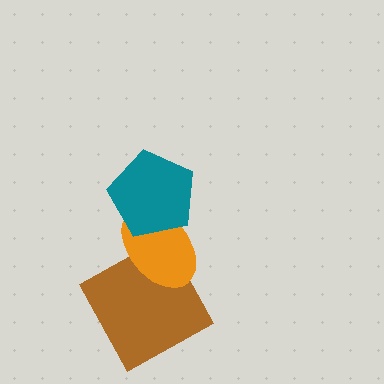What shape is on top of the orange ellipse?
The teal pentagon is on top of the orange ellipse.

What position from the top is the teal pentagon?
The teal pentagon is 1st from the top.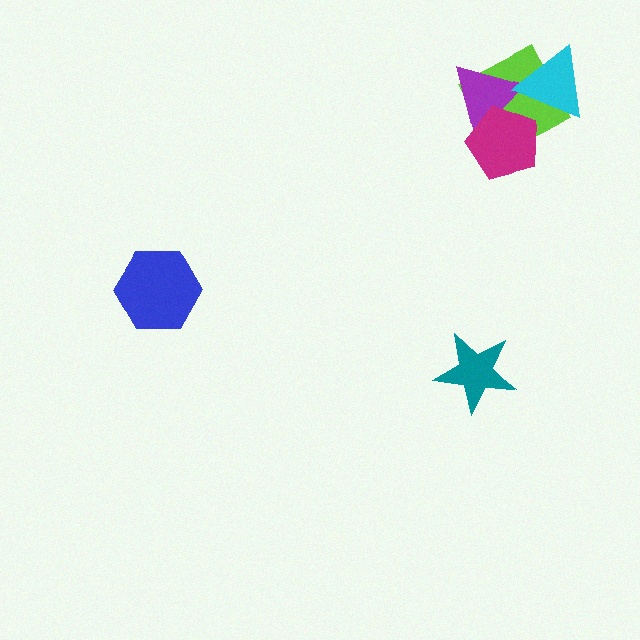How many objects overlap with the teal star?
0 objects overlap with the teal star.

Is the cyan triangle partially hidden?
No, no other shape covers it.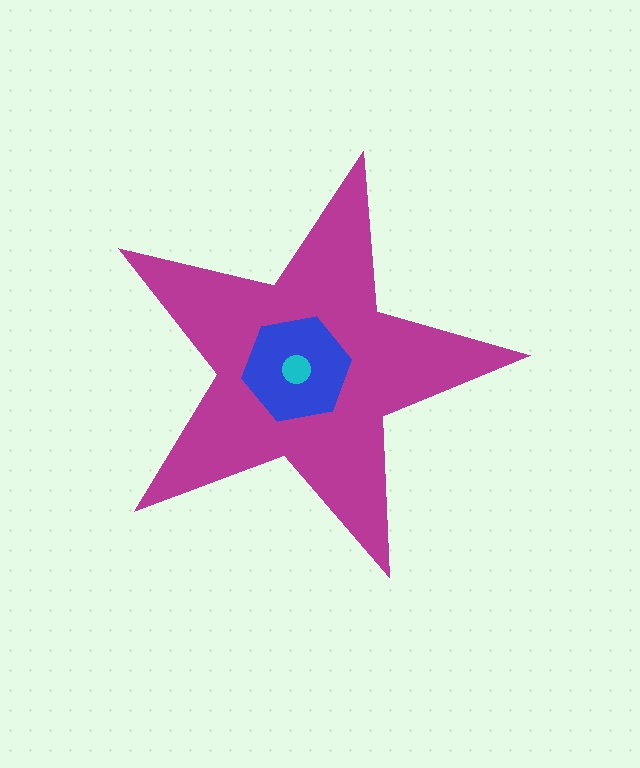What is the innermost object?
The cyan circle.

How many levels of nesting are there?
3.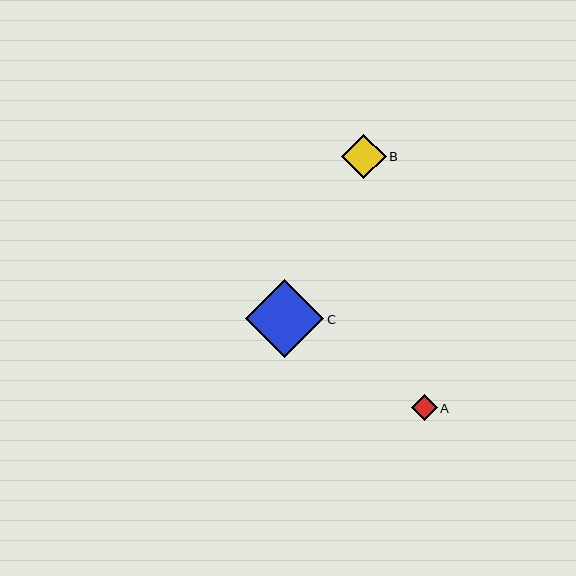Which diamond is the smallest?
Diamond A is the smallest with a size of approximately 26 pixels.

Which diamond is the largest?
Diamond C is the largest with a size of approximately 79 pixels.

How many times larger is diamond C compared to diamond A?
Diamond C is approximately 3.1 times the size of diamond A.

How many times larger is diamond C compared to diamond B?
Diamond C is approximately 1.8 times the size of diamond B.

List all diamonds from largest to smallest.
From largest to smallest: C, B, A.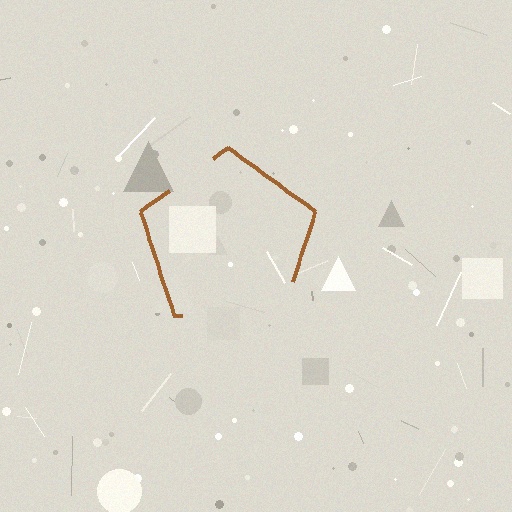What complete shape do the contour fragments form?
The contour fragments form a pentagon.